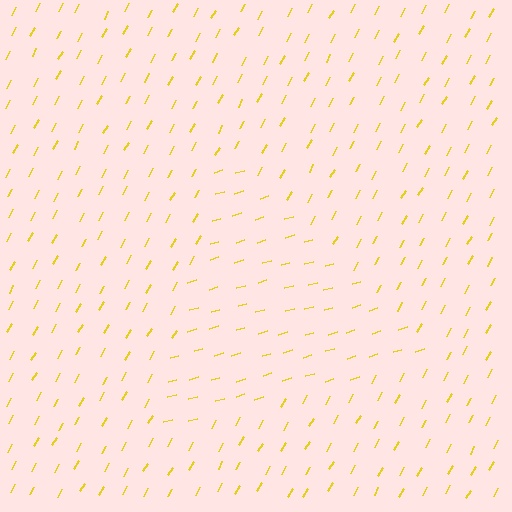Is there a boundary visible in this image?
Yes, there is a texture boundary formed by a change in line orientation.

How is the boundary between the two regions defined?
The boundary is defined purely by a change in line orientation (approximately 45 degrees difference). All lines are the same color and thickness.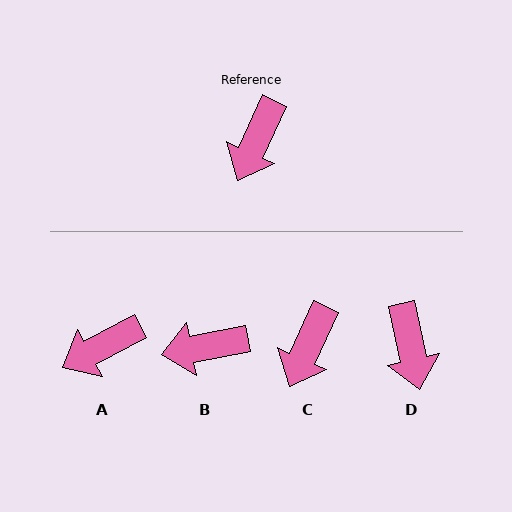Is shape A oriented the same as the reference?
No, it is off by about 37 degrees.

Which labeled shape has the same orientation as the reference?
C.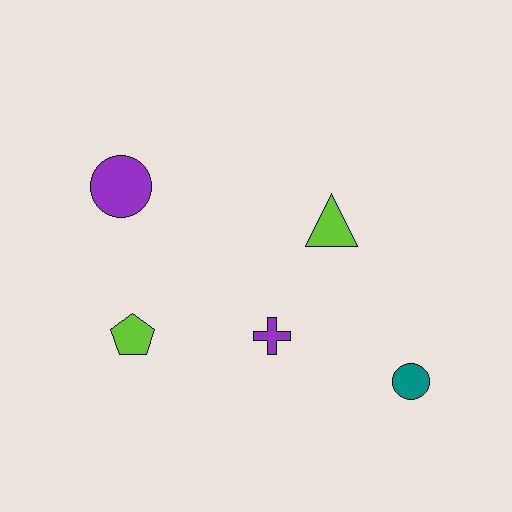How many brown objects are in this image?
There are no brown objects.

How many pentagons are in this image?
There is 1 pentagon.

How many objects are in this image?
There are 5 objects.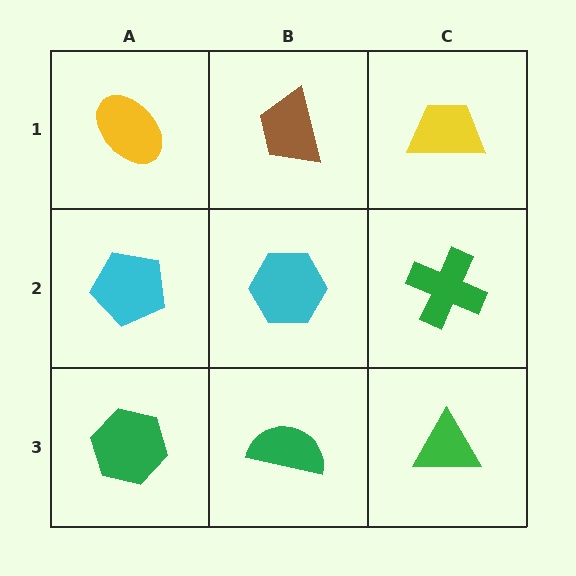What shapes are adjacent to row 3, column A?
A cyan pentagon (row 2, column A), a green semicircle (row 3, column B).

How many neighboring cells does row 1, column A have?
2.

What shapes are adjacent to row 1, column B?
A cyan hexagon (row 2, column B), a yellow ellipse (row 1, column A), a yellow trapezoid (row 1, column C).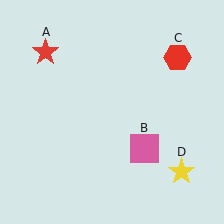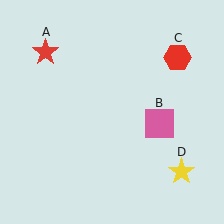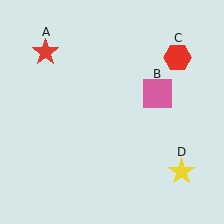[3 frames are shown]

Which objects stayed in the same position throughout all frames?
Red star (object A) and red hexagon (object C) and yellow star (object D) remained stationary.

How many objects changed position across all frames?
1 object changed position: pink square (object B).